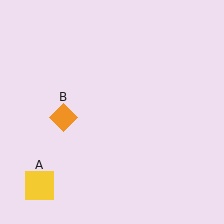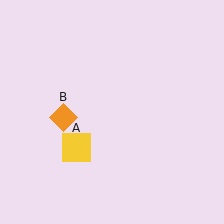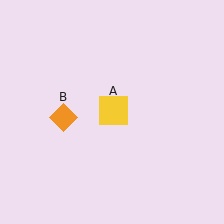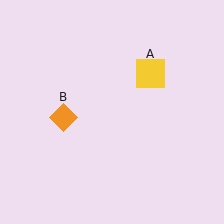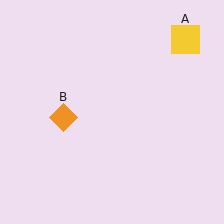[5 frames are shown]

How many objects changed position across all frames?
1 object changed position: yellow square (object A).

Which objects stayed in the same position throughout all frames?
Orange diamond (object B) remained stationary.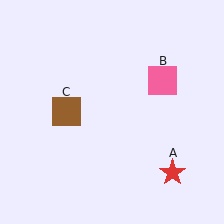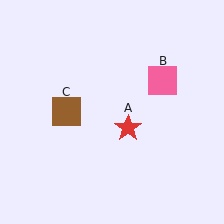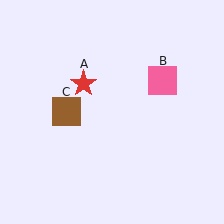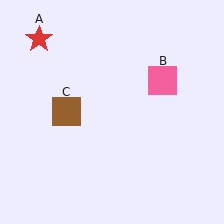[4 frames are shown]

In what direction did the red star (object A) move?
The red star (object A) moved up and to the left.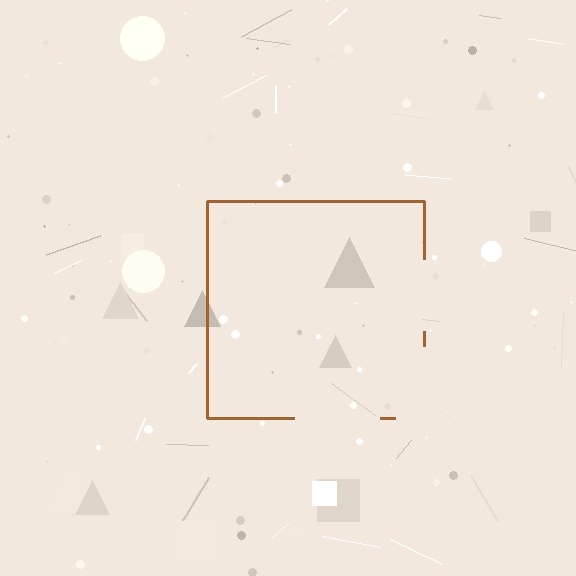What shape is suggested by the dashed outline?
The dashed outline suggests a square.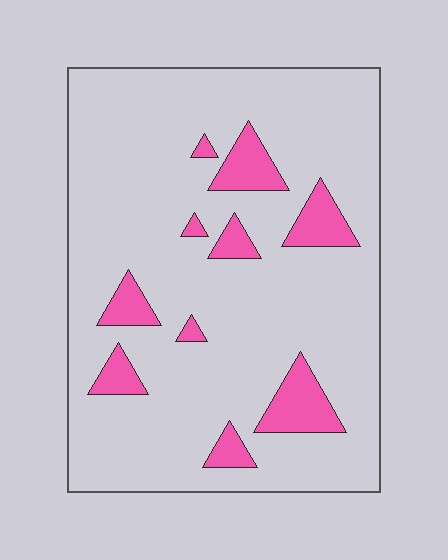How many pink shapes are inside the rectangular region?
10.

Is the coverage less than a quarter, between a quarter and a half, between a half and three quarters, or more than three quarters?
Less than a quarter.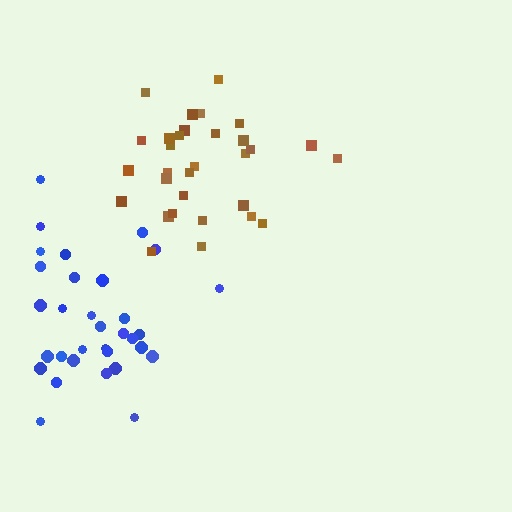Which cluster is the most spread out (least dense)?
Blue.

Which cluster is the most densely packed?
Brown.